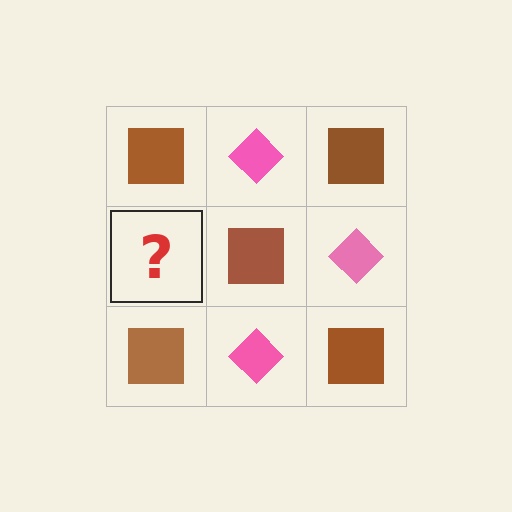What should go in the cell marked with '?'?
The missing cell should contain a pink diamond.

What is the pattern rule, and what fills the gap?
The rule is that it alternates brown square and pink diamond in a checkerboard pattern. The gap should be filled with a pink diamond.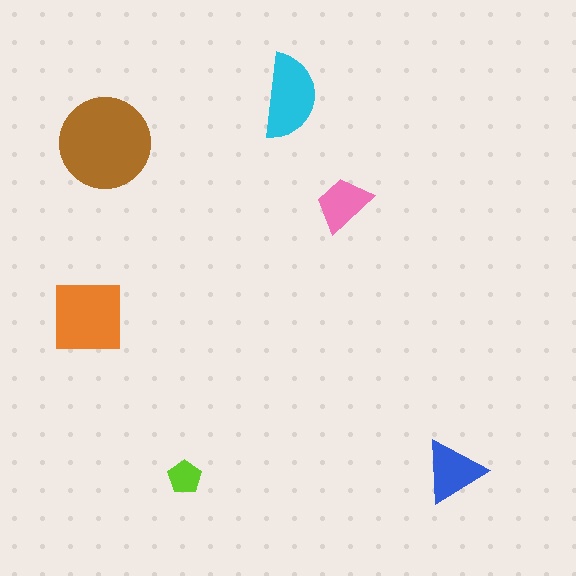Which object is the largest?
The brown circle.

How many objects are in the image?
There are 6 objects in the image.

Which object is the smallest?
The lime pentagon.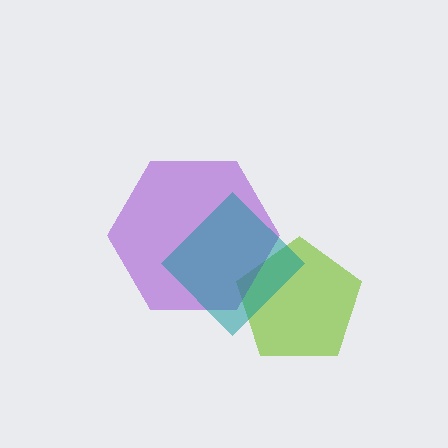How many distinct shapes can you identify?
There are 3 distinct shapes: a lime pentagon, a purple hexagon, a teal diamond.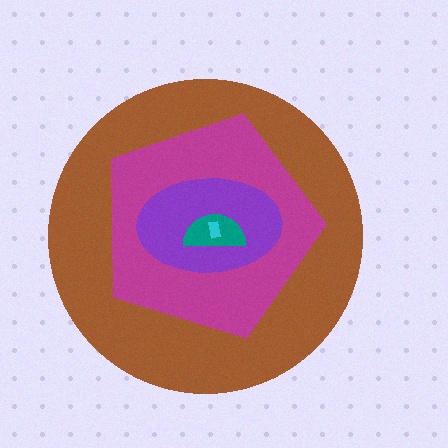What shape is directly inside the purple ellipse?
The teal semicircle.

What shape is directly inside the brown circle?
The magenta pentagon.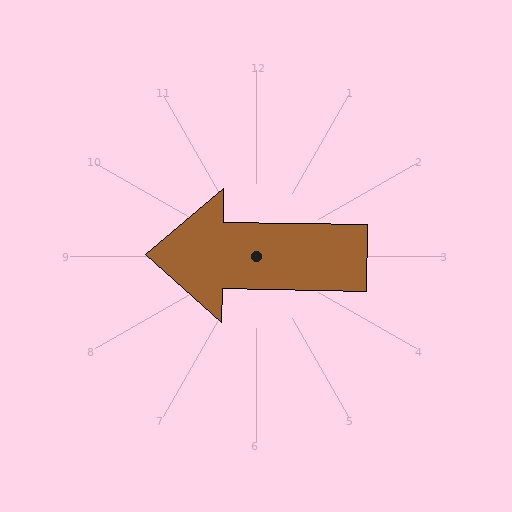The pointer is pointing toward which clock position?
Roughly 9 o'clock.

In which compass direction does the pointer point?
West.